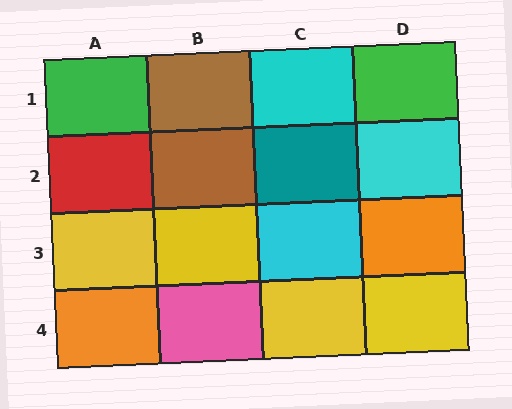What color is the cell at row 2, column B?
Brown.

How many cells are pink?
1 cell is pink.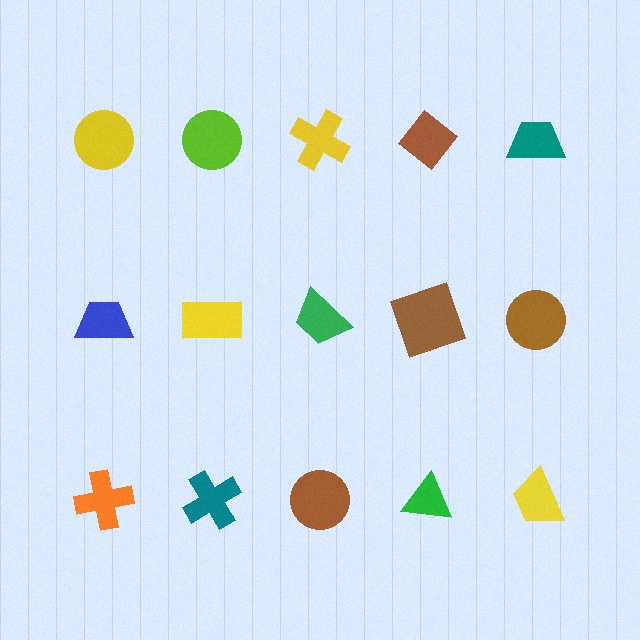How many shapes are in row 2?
5 shapes.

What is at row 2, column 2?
A yellow rectangle.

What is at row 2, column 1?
A blue trapezoid.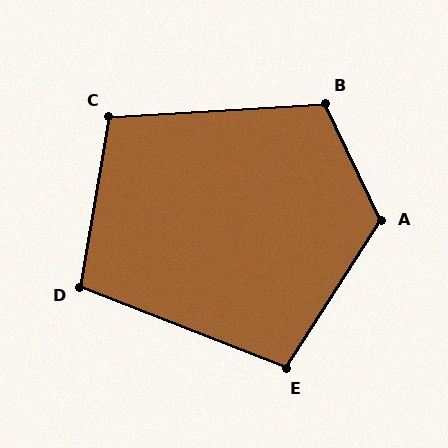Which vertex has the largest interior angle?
A, at approximately 122 degrees.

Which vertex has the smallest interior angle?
E, at approximately 101 degrees.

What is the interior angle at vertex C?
Approximately 103 degrees (obtuse).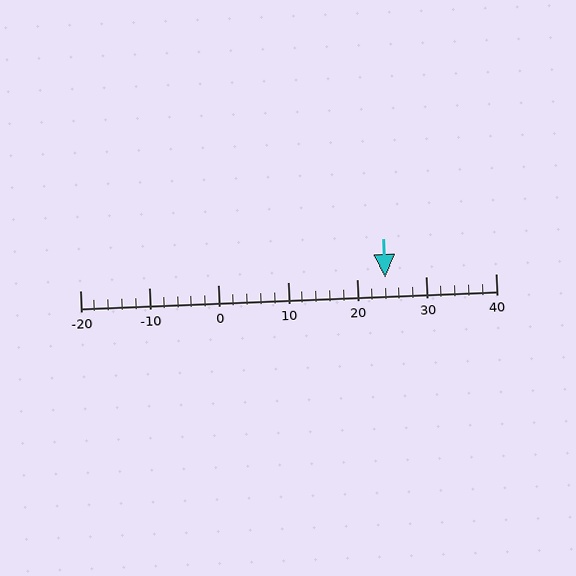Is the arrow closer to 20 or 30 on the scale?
The arrow is closer to 20.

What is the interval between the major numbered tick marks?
The major tick marks are spaced 10 units apart.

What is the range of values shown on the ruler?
The ruler shows values from -20 to 40.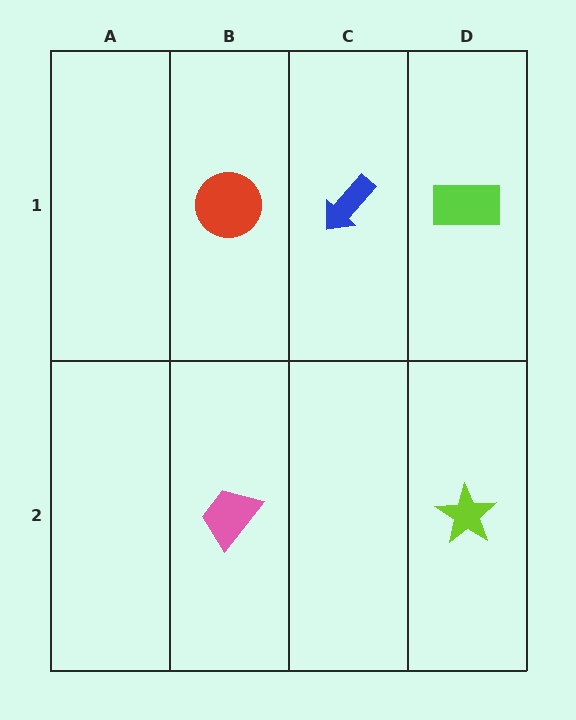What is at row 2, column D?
A lime star.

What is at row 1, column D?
A lime rectangle.